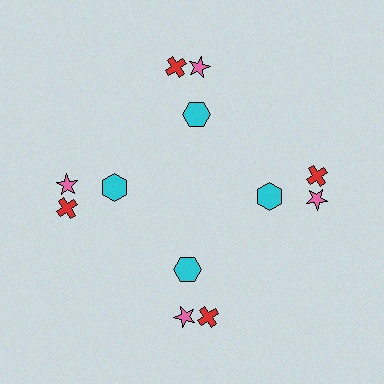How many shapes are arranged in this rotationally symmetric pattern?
There are 12 shapes, arranged in 4 groups of 3.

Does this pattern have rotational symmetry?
Yes, this pattern has 4-fold rotational symmetry. It looks the same after rotating 90 degrees around the center.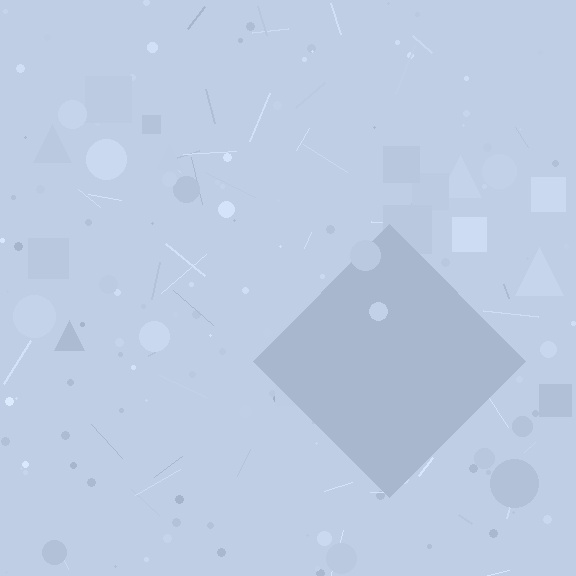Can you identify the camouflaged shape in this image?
The camouflaged shape is a diamond.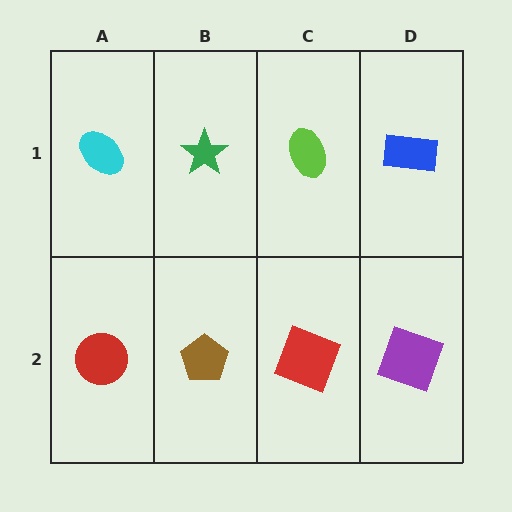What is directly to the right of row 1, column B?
A lime ellipse.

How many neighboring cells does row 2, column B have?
3.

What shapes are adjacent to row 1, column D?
A purple square (row 2, column D), a lime ellipse (row 1, column C).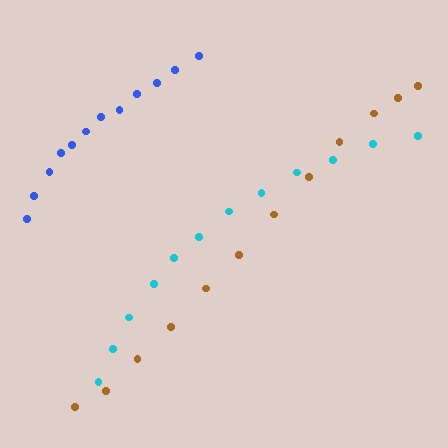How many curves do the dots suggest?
There are 3 distinct paths.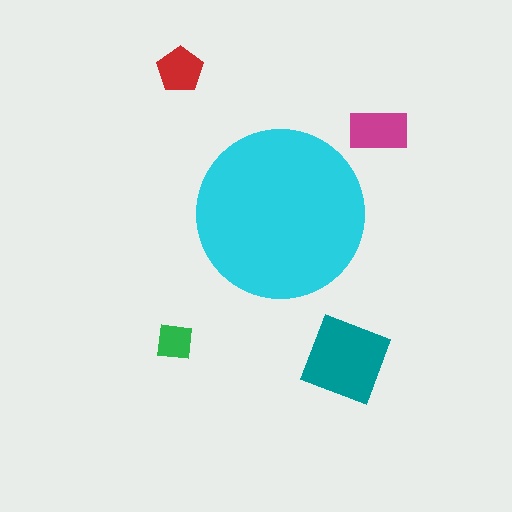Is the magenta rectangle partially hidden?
No, the magenta rectangle is fully visible.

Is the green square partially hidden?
No, the green square is fully visible.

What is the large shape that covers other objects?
A cyan circle.